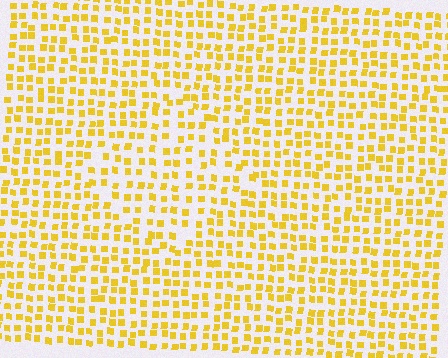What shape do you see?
I see a diamond.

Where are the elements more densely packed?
The elements are more densely packed outside the diamond boundary.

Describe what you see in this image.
The image contains small yellow elements arranged at two different densities. A diamond-shaped region is visible where the elements are less densely packed than the surrounding area.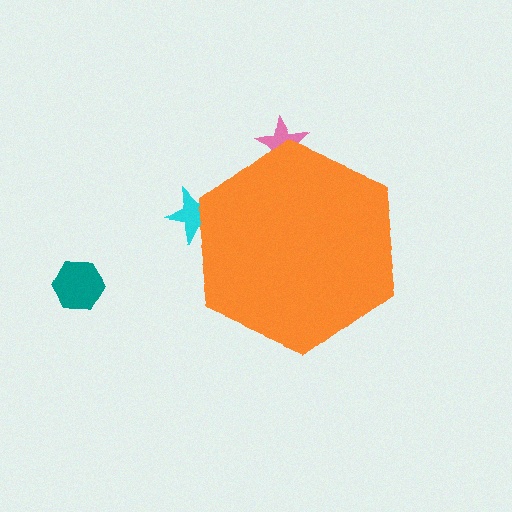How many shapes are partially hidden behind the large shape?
2 shapes are partially hidden.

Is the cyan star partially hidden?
Yes, the cyan star is partially hidden behind the orange hexagon.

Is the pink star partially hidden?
Yes, the pink star is partially hidden behind the orange hexagon.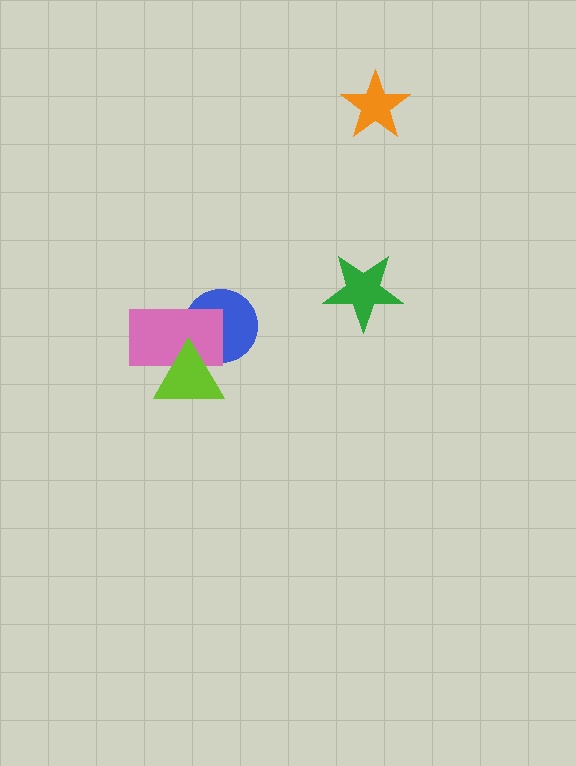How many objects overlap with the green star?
0 objects overlap with the green star.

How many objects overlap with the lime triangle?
2 objects overlap with the lime triangle.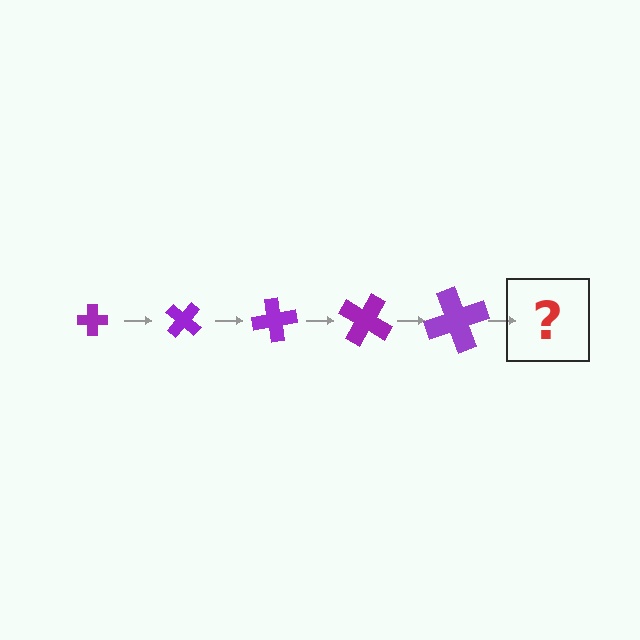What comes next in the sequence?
The next element should be a cross, larger than the previous one and rotated 200 degrees from the start.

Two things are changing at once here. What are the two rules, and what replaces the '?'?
The two rules are that the cross grows larger each step and it rotates 40 degrees each step. The '?' should be a cross, larger than the previous one and rotated 200 degrees from the start.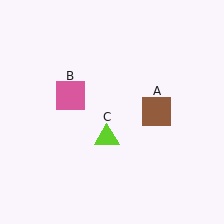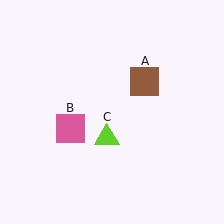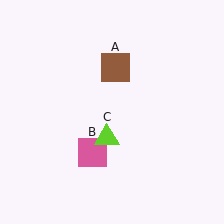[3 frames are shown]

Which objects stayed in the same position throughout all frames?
Lime triangle (object C) remained stationary.